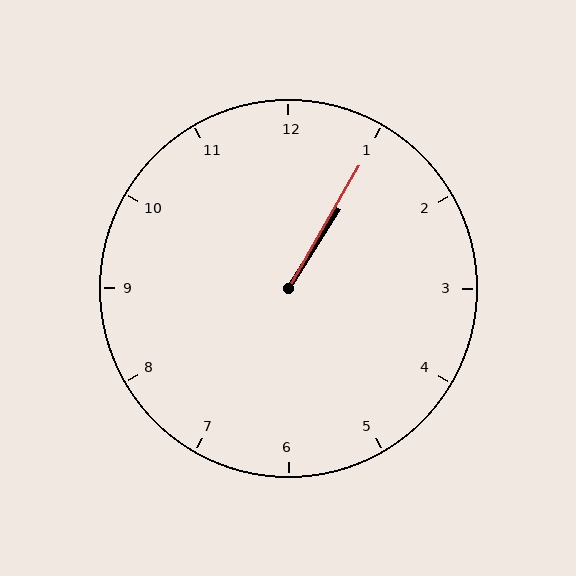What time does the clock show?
1:05.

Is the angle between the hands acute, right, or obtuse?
It is acute.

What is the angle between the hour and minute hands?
Approximately 2 degrees.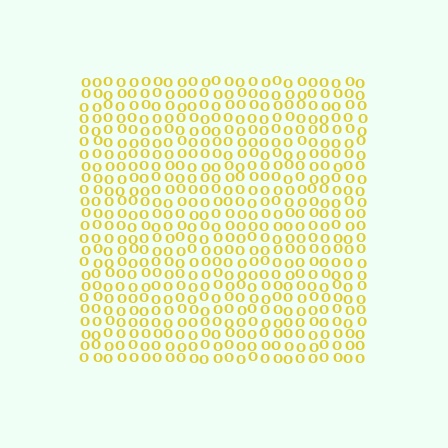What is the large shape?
The large shape is a square.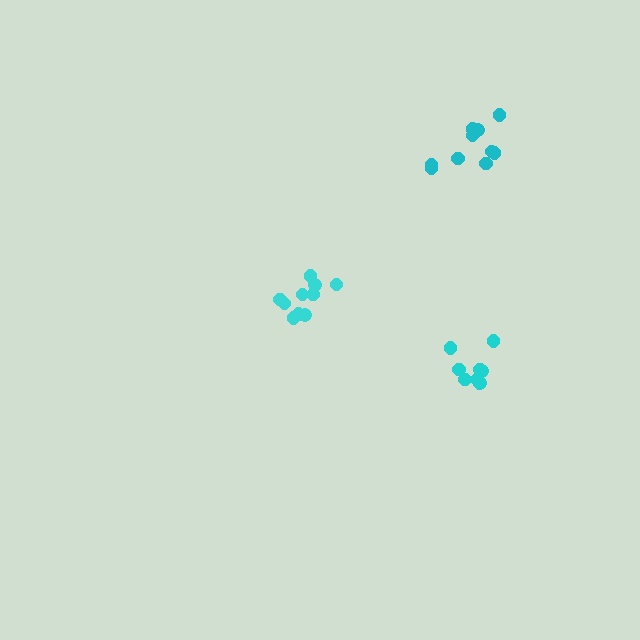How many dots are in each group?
Group 1: 10 dots, Group 2: 9 dots, Group 3: 10 dots (29 total).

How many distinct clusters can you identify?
There are 3 distinct clusters.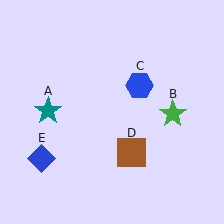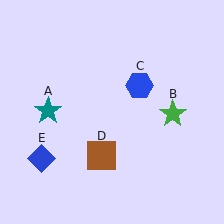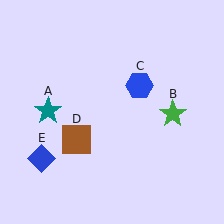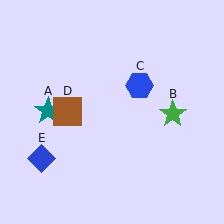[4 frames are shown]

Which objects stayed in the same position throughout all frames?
Teal star (object A) and green star (object B) and blue hexagon (object C) and blue diamond (object E) remained stationary.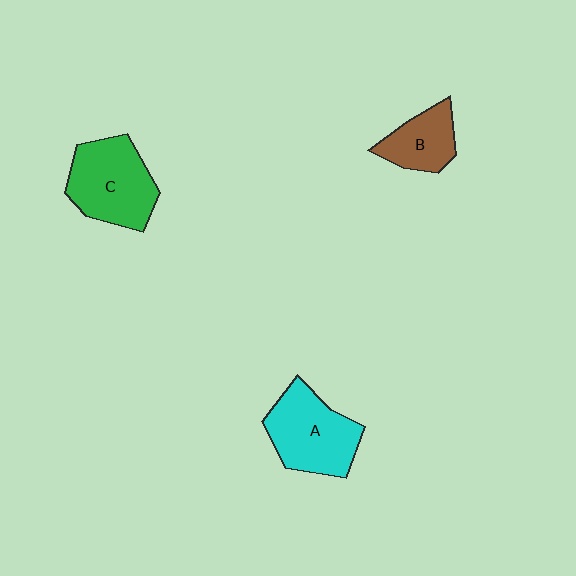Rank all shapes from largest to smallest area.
From largest to smallest: C (green), A (cyan), B (brown).